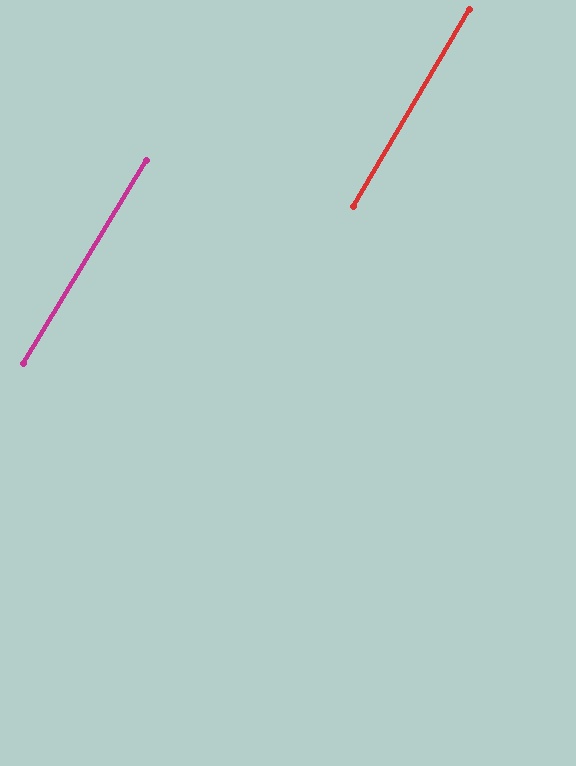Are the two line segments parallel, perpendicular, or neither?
Parallel — their directions differ by only 0.9°.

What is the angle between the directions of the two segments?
Approximately 1 degree.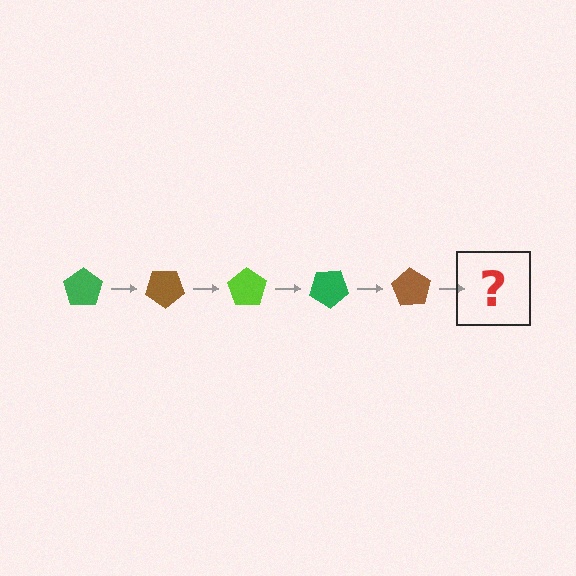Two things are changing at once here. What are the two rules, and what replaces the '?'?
The two rules are that it rotates 35 degrees each step and the color cycles through green, brown, and lime. The '?' should be a lime pentagon, rotated 175 degrees from the start.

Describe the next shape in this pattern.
It should be a lime pentagon, rotated 175 degrees from the start.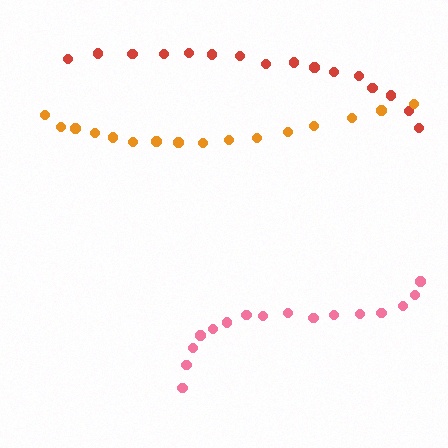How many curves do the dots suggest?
There are 3 distinct paths.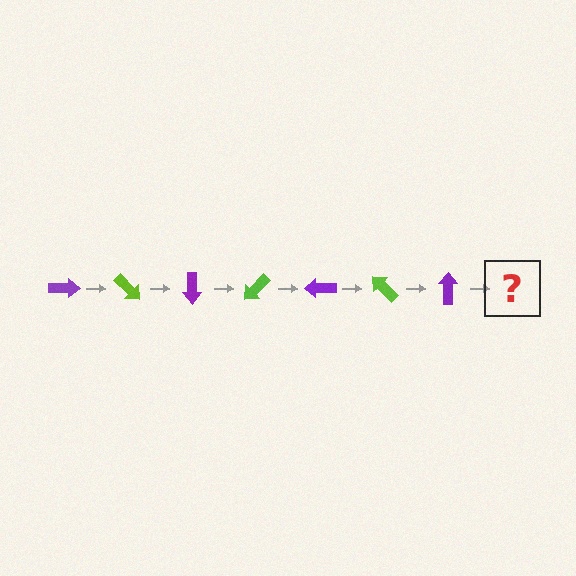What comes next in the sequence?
The next element should be a lime arrow, rotated 315 degrees from the start.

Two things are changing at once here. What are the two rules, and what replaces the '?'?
The two rules are that it rotates 45 degrees each step and the color cycles through purple and lime. The '?' should be a lime arrow, rotated 315 degrees from the start.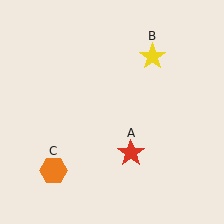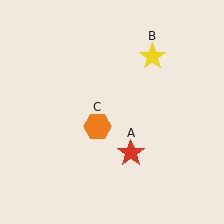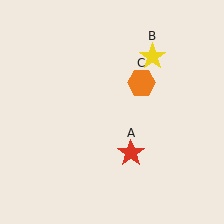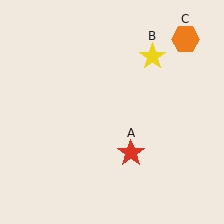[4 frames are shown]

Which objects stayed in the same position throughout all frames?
Red star (object A) and yellow star (object B) remained stationary.